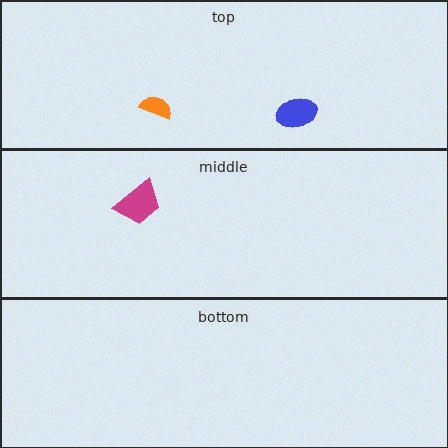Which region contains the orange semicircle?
The top region.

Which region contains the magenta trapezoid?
The middle region.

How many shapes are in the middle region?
1.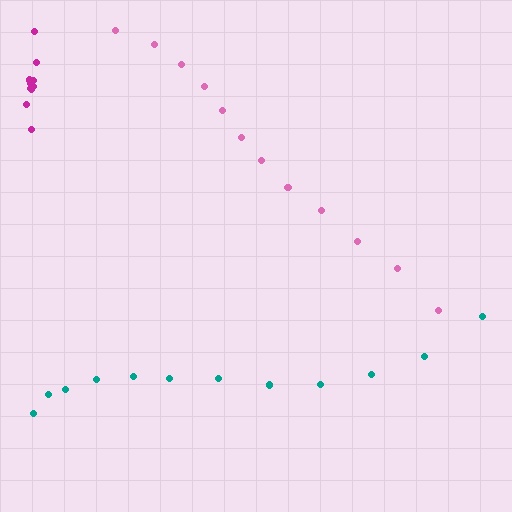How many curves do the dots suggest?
There are 3 distinct paths.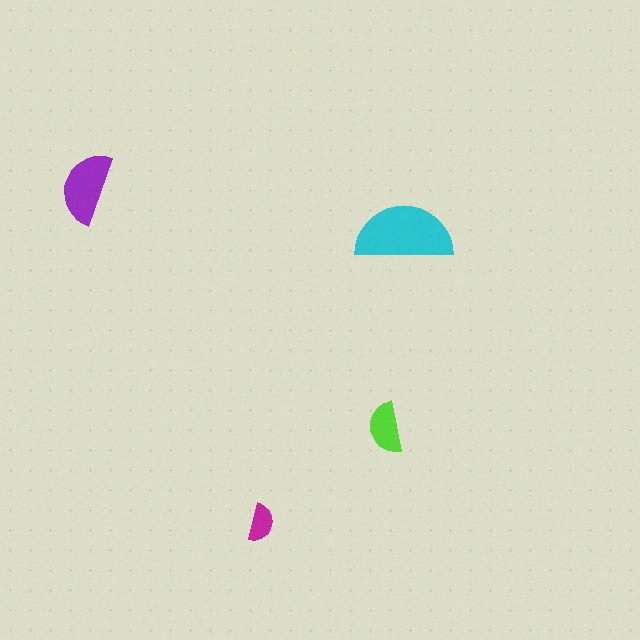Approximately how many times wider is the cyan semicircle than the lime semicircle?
About 2 times wider.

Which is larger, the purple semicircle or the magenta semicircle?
The purple one.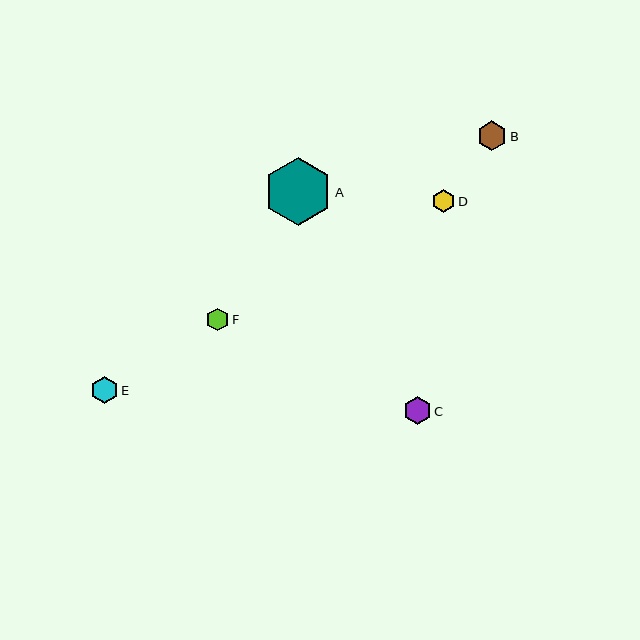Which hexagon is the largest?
Hexagon A is the largest with a size of approximately 68 pixels.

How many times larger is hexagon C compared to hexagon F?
Hexagon C is approximately 1.2 times the size of hexagon F.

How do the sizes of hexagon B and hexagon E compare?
Hexagon B and hexagon E are approximately the same size.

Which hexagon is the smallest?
Hexagon F is the smallest with a size of approximately 22 pixels.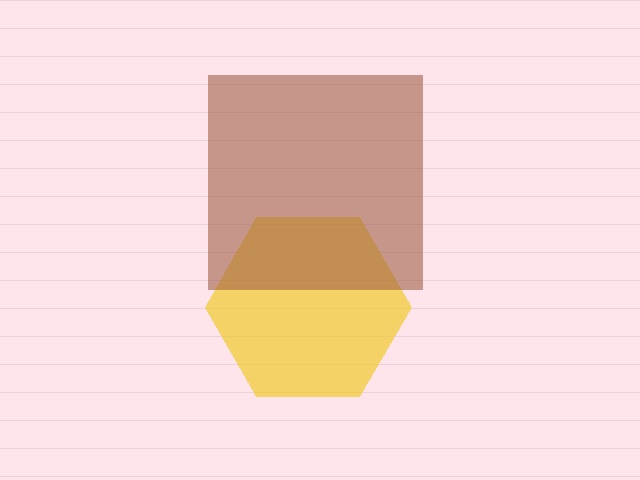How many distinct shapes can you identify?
There are 2 distinct shapes: a yellow hexagon, a brown square.